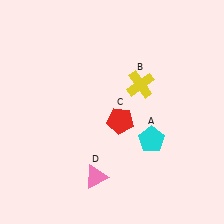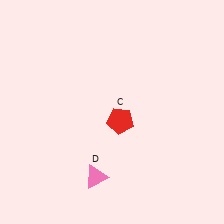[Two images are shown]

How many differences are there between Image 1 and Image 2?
There are 2 differences between the two images.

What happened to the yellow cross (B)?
The yellow cross (B) was removed in Image 2. It was in the top-right area of Image 1.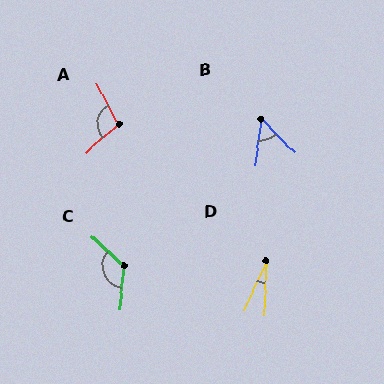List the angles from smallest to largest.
D (22°), B (52°), A (103°), C (127°).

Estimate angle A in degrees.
Approximately 103 degrees.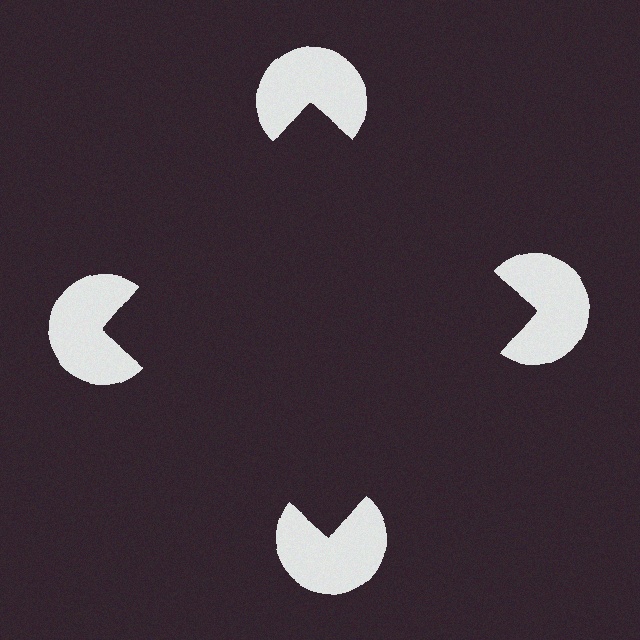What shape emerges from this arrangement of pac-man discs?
An illusory square — its edges are inferred from the aligned wedge cuts in the pac-man discs, not physically drawn.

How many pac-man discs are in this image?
There are 4 — one at each vertex of the illusory square.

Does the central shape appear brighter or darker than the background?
It typically appears slightly darker than the background, even though no actual brightness change is drawn.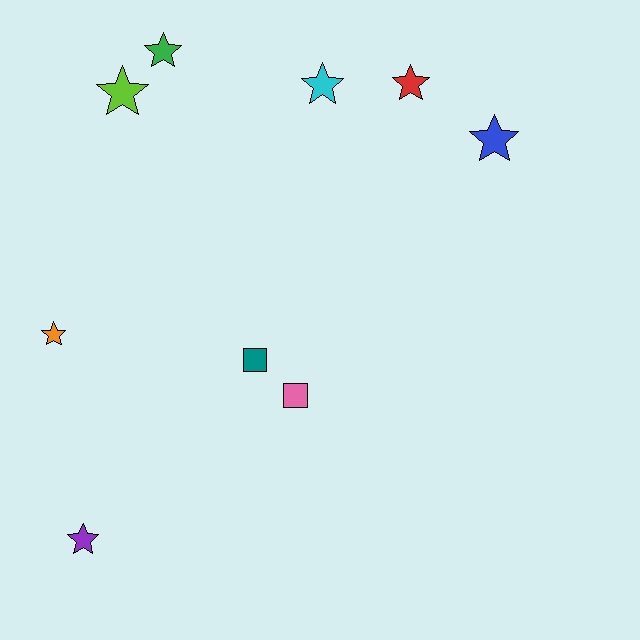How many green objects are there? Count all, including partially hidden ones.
There is 1 green object.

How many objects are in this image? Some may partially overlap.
There are 9 objects.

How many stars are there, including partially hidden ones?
There are 7 stars.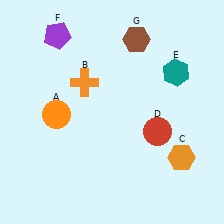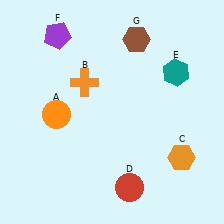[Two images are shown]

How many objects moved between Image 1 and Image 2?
1 object moved between the two images.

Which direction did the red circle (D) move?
The red circle (D) moved down.